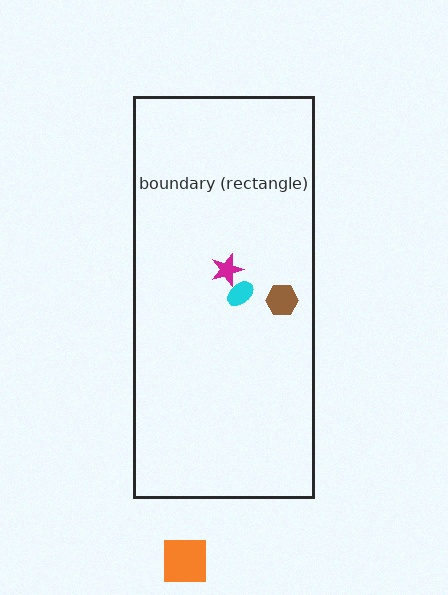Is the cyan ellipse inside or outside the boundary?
Inside.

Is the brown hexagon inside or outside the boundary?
Inside.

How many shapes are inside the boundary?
3 inside, 1 outside.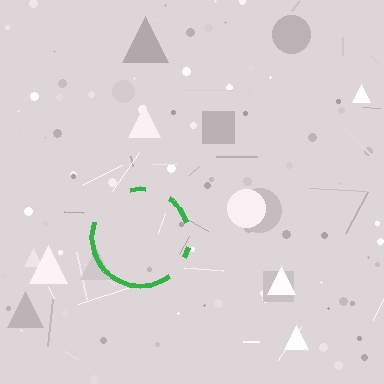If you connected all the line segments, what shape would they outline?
They would outline a circle.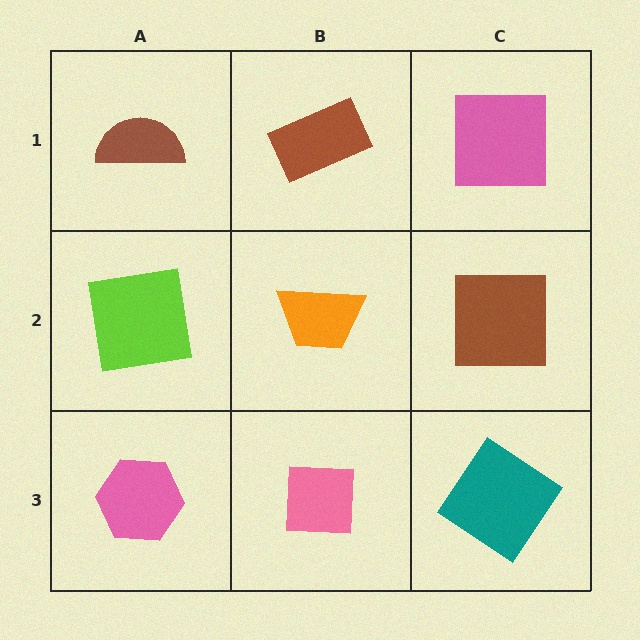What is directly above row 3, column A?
A lime square.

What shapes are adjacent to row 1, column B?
An orange trapezoid (row 2, column B), a brown semicircle (row 1, column A), a pink square (row 1, column C).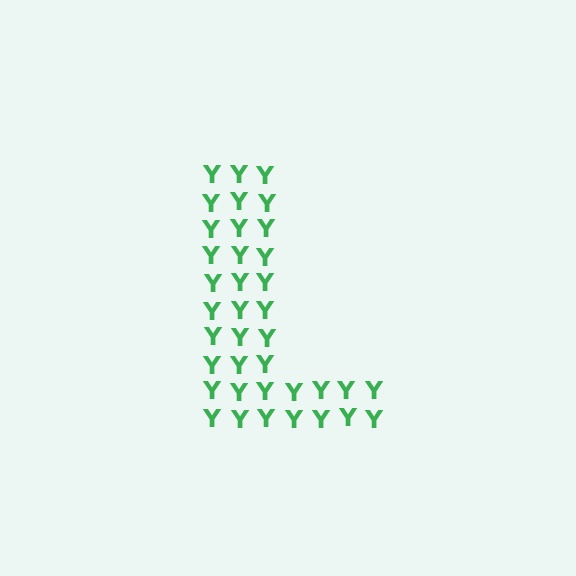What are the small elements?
The small elements are letter Y's.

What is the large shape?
The large shape is the letter L.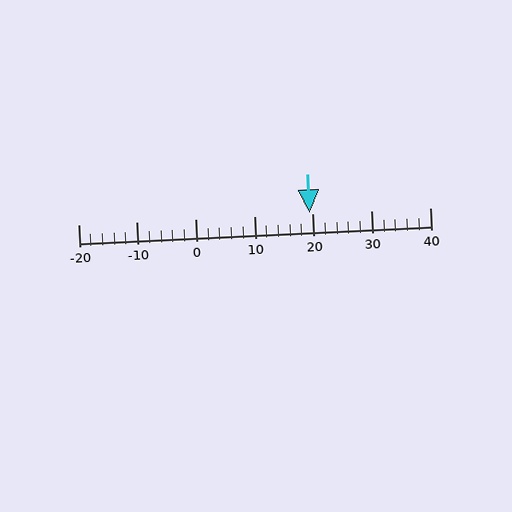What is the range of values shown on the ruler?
The ruler shows values from -20 to 40.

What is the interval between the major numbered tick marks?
The major tick marks are spaced 10 units apart.